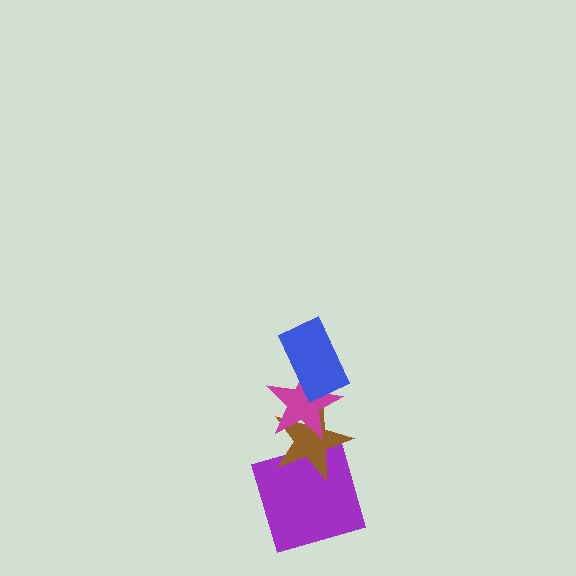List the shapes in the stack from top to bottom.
From top to bottom: the blue rectangle, the magenta star, the brown star, the purple square.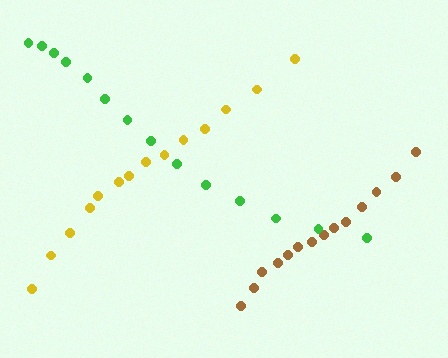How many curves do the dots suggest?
There are 3 distinct paths.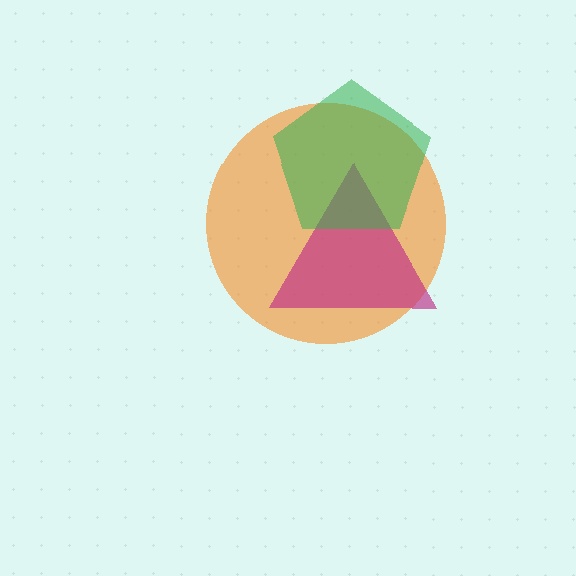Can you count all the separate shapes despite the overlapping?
Yes, there are 3 separate shapes.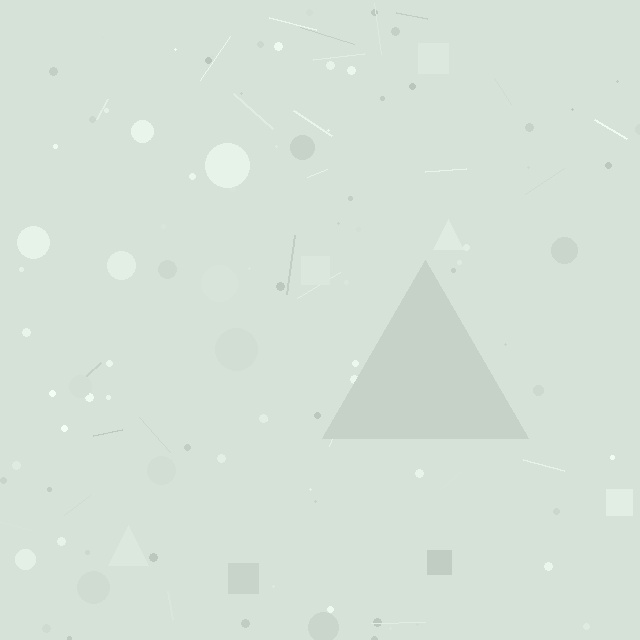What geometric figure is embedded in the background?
A triangle is embedded in the background.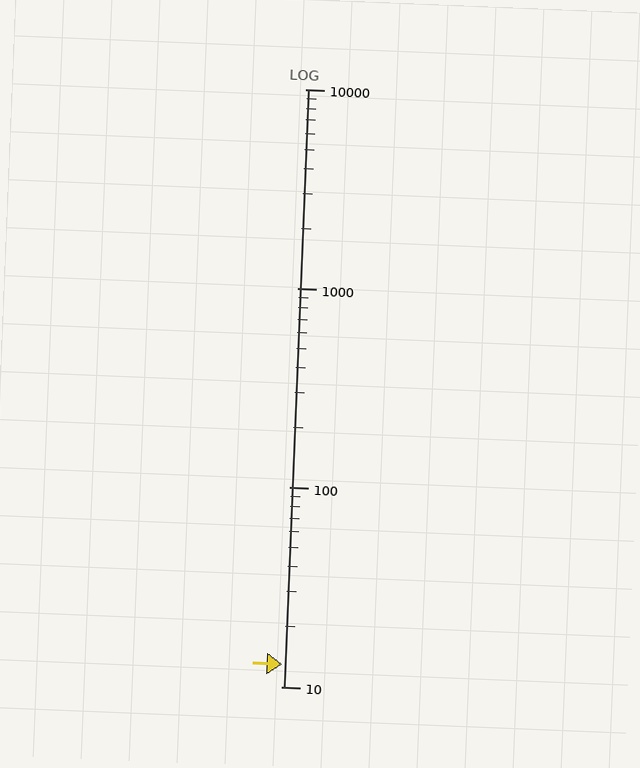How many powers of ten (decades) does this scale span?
The scale spans 3 decades, from 10 to 10000.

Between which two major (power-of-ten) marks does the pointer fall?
The pointer is between 10 and 100.